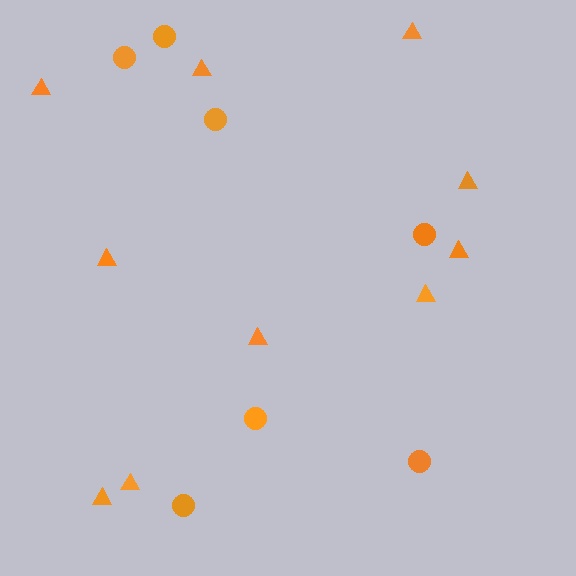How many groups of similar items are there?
There are 2 groups: one group of triangles (10) and one group of circles (7).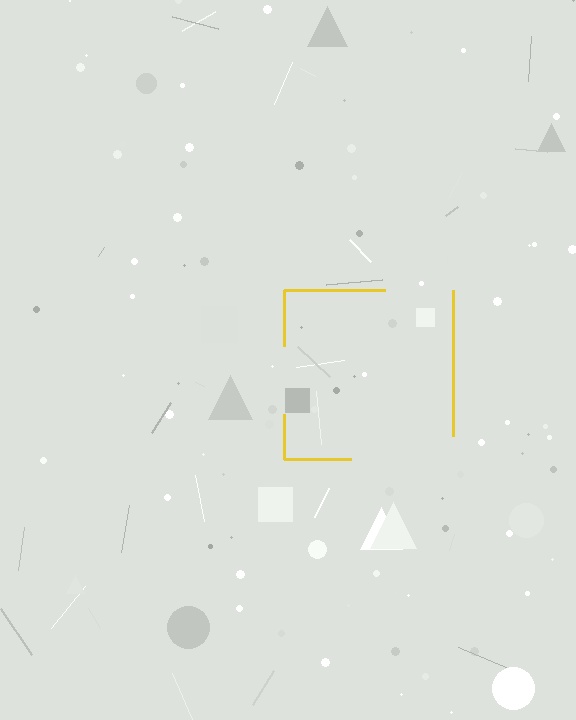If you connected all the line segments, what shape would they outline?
They would outline a square.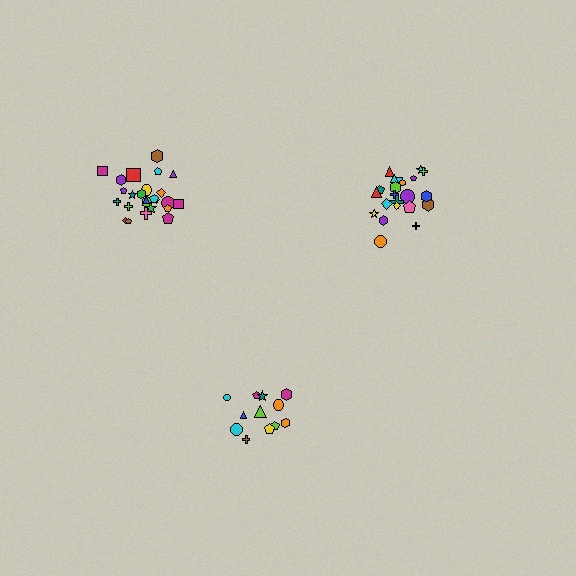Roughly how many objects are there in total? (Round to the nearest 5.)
Roughly 60 objects in total.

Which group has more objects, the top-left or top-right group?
The top-left group.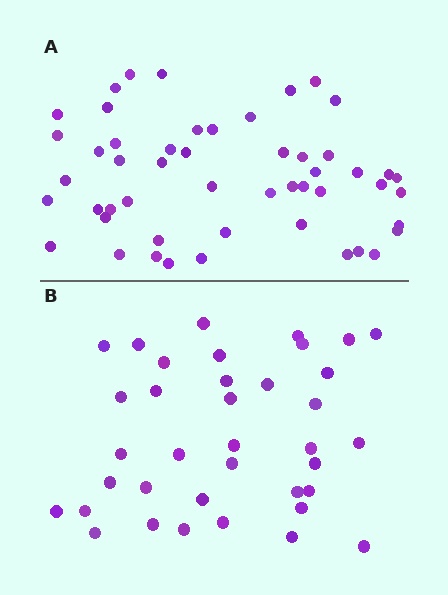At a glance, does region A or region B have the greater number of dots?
Region A (the top region) has more dots.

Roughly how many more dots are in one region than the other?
Region A has approximately 15 more dots than region B.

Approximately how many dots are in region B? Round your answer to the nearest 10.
About 40 dots. (The exact count is 37, which rounds to 40.)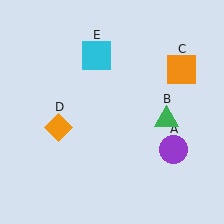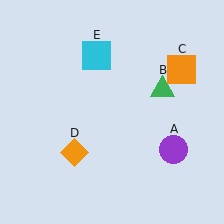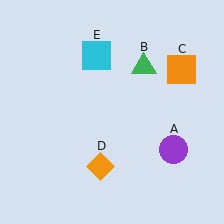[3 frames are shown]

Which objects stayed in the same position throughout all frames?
Purple circle (object A) and orange square (object C) and cyan square (object E) remained stationary.